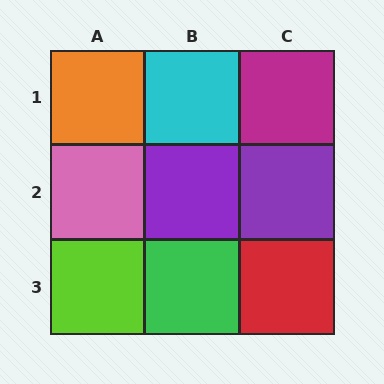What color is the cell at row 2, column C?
Purple.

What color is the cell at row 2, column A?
Pink.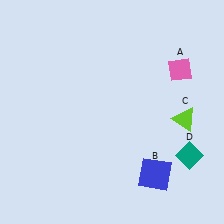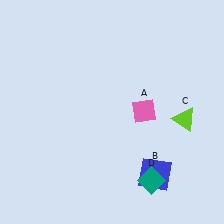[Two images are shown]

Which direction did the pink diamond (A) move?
The pink diamond (A) moved down.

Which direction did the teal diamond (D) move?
The teal diamond (D) moved left.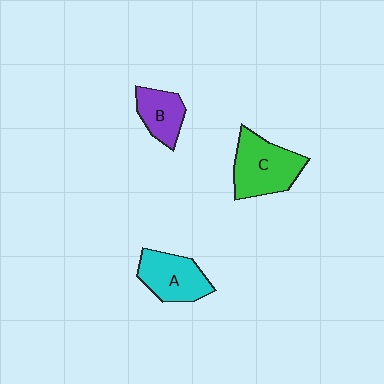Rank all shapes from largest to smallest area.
From largest to smallest: C (green), A (cyan), B (purple).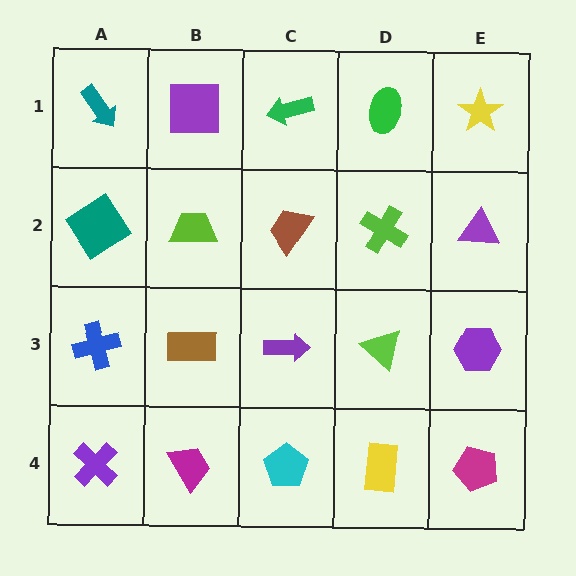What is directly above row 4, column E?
A purple hexagon.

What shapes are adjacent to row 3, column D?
A lime cross (row 2, column D), a yellow rectangle (row 4, column D), a purple arrow (row 3, column C), a purple hexagon (row 3, column E).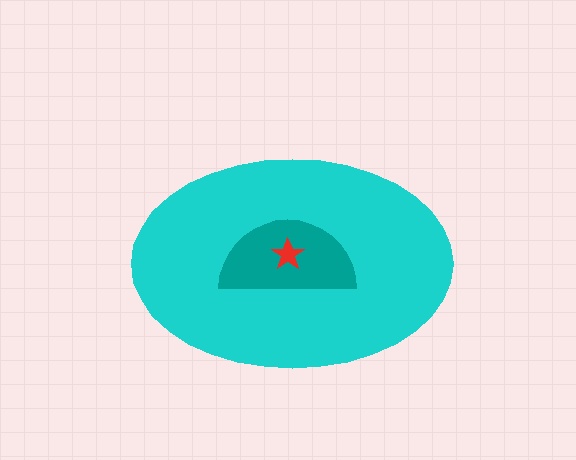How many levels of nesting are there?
3.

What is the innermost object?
The red star.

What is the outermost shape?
The cyan ellipse.